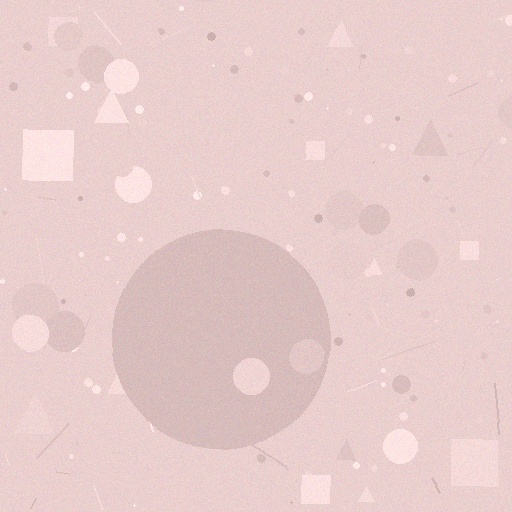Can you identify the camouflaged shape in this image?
The camouflaged shape is a circle.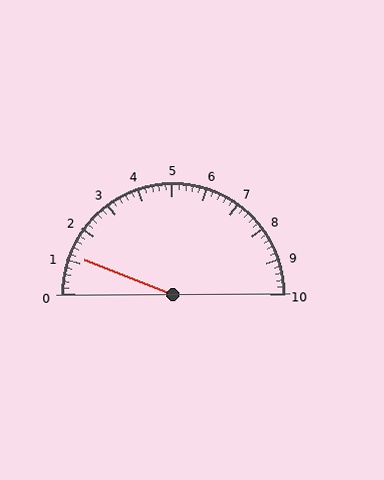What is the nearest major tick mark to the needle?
The nearest major tick mark is 1.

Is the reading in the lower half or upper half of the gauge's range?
The reading is in the lower half of the range (0 to 10).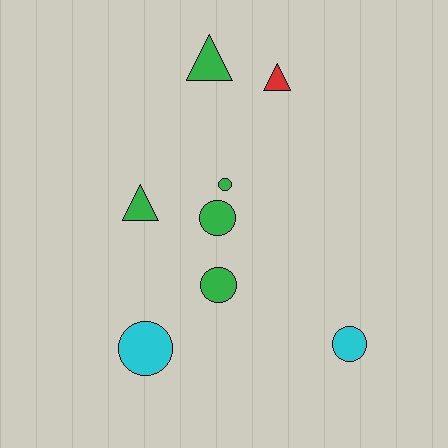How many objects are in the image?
There are 8 objects.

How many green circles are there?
There are 3 green circles.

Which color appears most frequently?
Green, with 5 objects.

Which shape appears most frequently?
Circle, with 5 objects.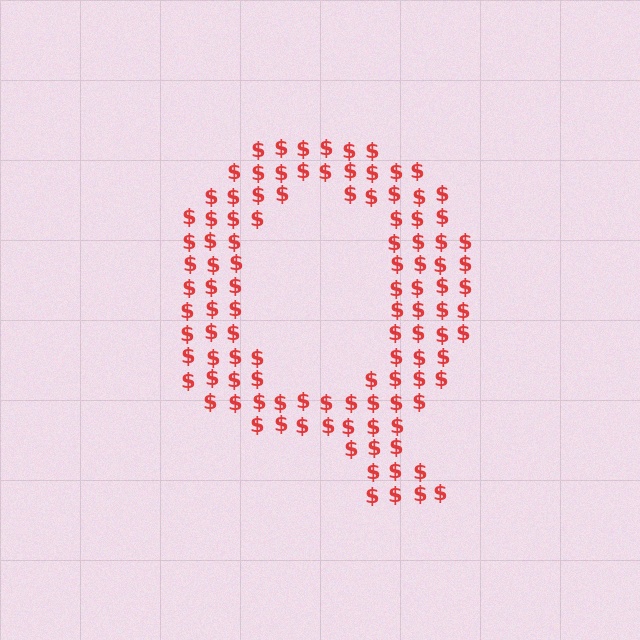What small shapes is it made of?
It is made of small dollar signs.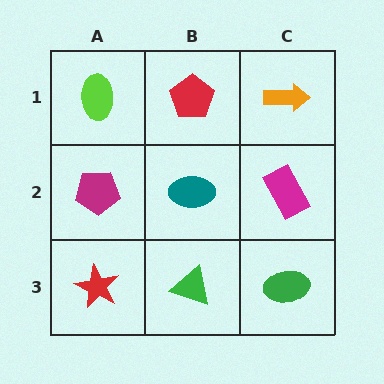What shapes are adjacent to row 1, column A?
A magenta pentagon (row 2, column A), a red pentagon (row 1, column B).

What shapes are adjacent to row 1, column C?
A magenta rectangle (row 2, column C), a red pentagon (row 1, column B).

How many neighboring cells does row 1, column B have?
3.